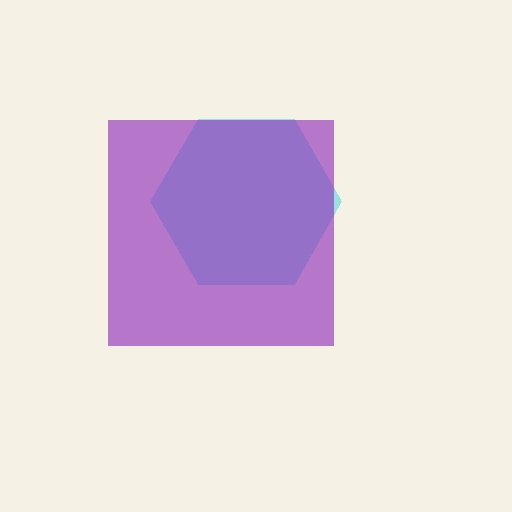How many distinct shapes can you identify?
There are 2 distinct shapes: a cyan hexagon, a purple square.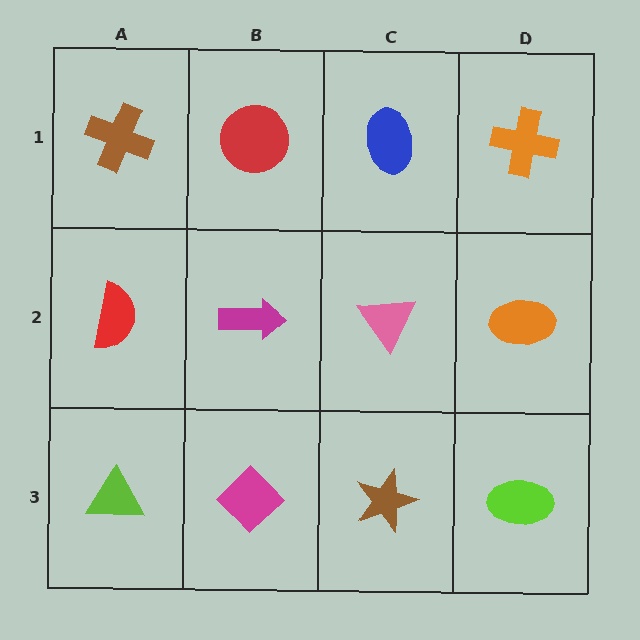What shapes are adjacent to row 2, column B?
A red circle (row 1, column B), a magenta diamond (row 3, column B), a red semicircle (row 2, column A), a pink triangle (row 2, column C).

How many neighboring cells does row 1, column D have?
2.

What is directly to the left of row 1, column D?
A blue ellipse.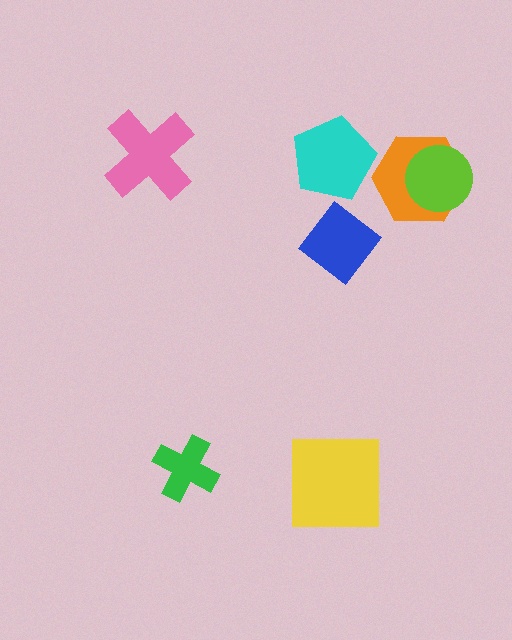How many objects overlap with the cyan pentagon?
0 objects overlap with the cyan pentagon.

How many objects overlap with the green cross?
0 objects overlap with the green cross.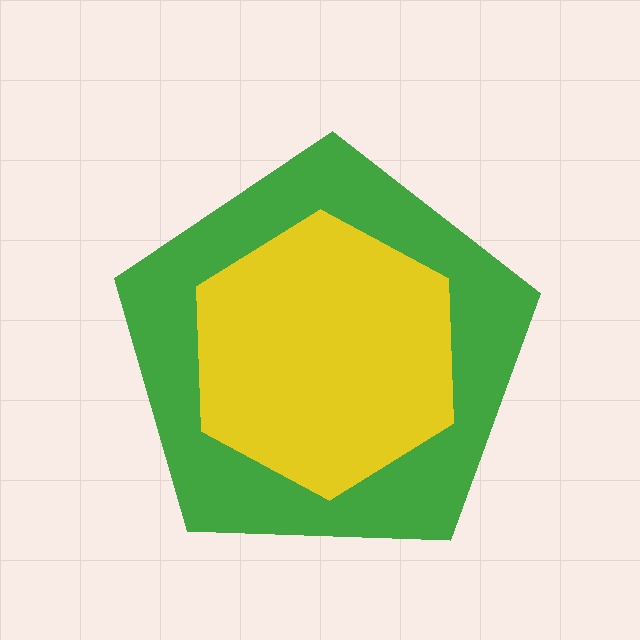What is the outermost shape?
The green pentagon.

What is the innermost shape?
The yellow hexagon.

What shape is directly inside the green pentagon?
The yellow hexagon.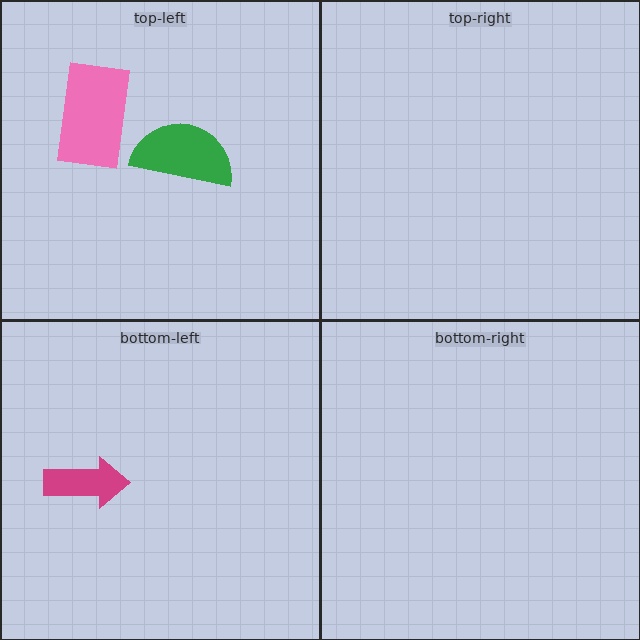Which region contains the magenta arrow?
The bottom-left region.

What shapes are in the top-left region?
The green semicircle, the pink rectangle.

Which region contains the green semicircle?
The top-left region.